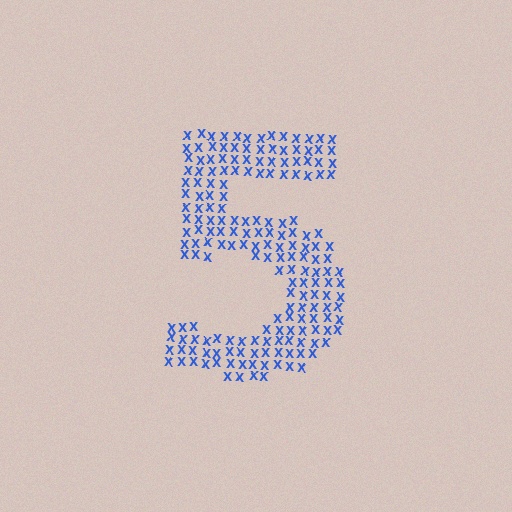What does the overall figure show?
The overall figure shows the digit 5.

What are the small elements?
The small elements are letter X's.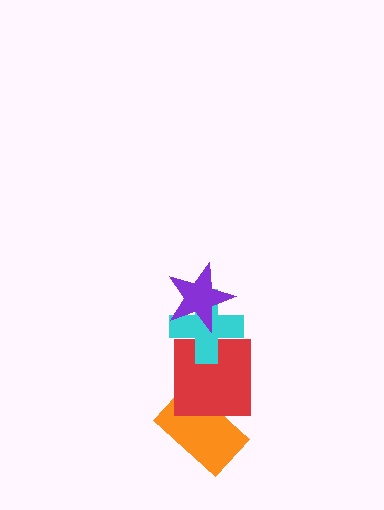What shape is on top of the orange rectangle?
The red square is on top of the orange rectangle.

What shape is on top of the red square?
The cyan cross is on top of the red square.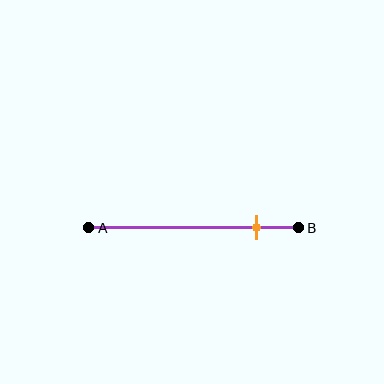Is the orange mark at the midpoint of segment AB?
No, the mark is at about 80% from A, not at the 50% midpoint.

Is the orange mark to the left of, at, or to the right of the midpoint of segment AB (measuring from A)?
The orange mark is to the right of the midpoint of segment AB.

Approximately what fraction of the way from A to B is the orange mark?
The orange mark is approximately 80% of the way from A to B.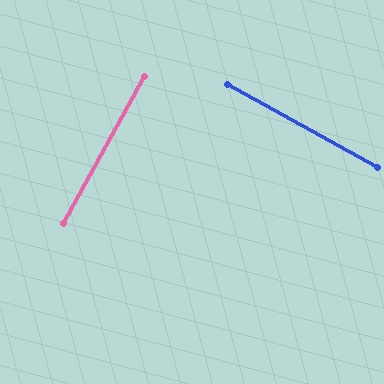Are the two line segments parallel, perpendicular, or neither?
Perpendicular — they meet at approximately 90°.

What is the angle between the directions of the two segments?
Approximately 90 degrees.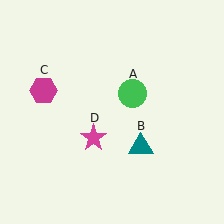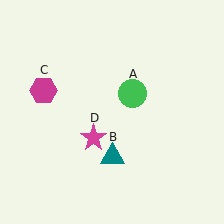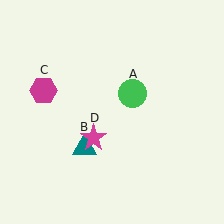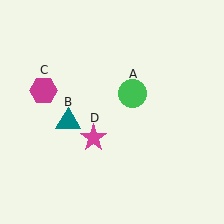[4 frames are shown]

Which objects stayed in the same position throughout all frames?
Green circle (object A) and magenta hexagon (object C) and magenta star (object D) remained stationary.